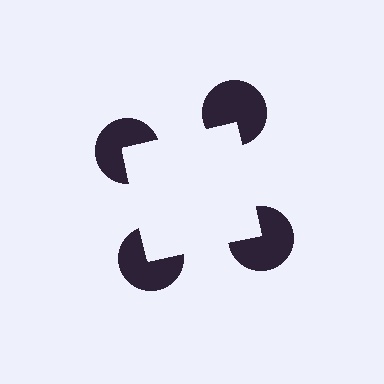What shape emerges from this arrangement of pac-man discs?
An illusory square — its edges are inferred from the aligned wedge cuts in the pac-man discs, not physically drawn.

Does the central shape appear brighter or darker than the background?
It typically appears slightly brighter than the background, even though no actual brightness change is drawn.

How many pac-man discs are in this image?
There are 4 — one at each vertex of the illusory square.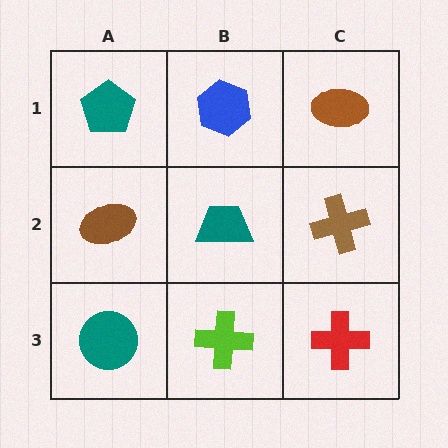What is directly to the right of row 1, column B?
A brown ellipse.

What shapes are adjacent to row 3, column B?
A teal trapezoid (row 2, column B), a teal circle (row 3, column A), a red cross (row 3, column C).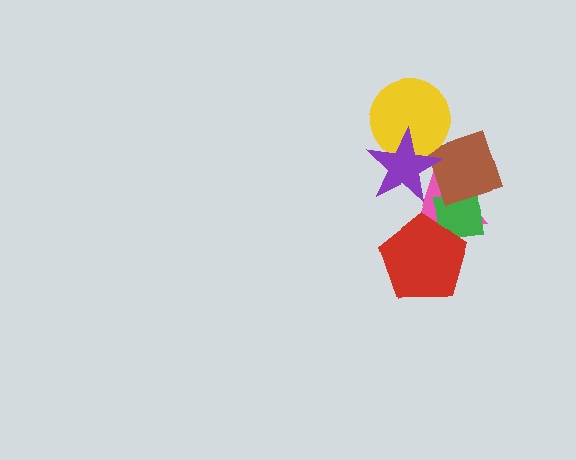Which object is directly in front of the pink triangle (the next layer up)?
The green square is directly in front of the pink triangle.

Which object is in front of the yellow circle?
The purple star is in front of the yellow circle.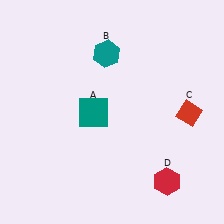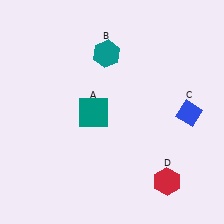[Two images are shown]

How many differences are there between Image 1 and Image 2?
There is 1 difference between the two images.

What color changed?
The diamond (C) changed from red in Image 1 to blue in Image 2.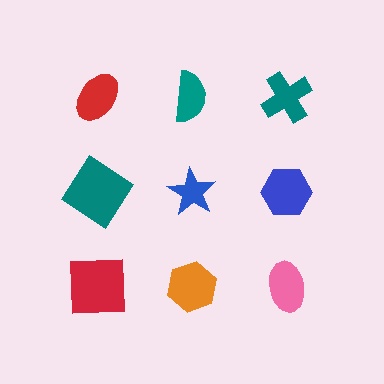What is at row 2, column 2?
A blue star.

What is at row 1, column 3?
A teal cross.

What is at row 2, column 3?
A blue hexagon.